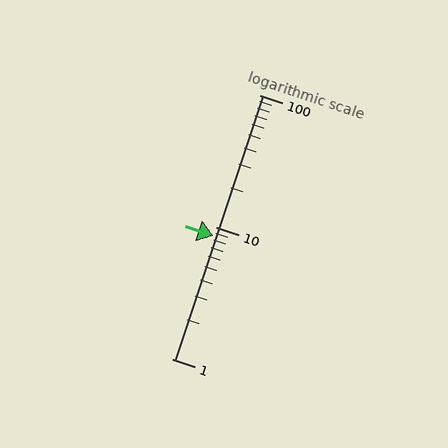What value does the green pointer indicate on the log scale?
The pointer indicates approximately 8.5.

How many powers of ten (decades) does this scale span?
The scale spans 2 decades, from 1 to 100.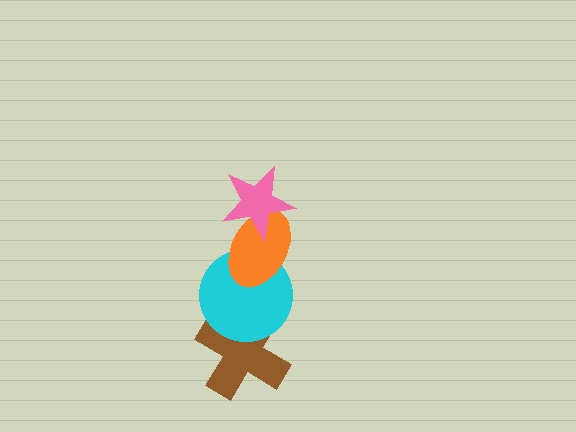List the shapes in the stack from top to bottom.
From top to bottom: the pink star, the orange ellipse, the cyan circle, the brown cross.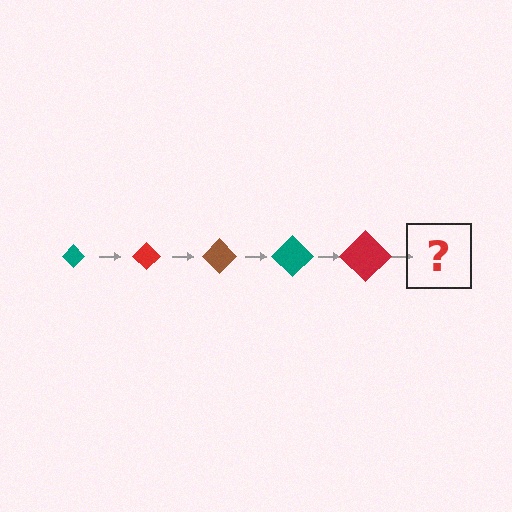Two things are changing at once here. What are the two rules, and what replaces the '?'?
The two rules are that the diamond grows larger each step and the color cycles through teal, red, and brown. The '?' should be a brown diamond, larger than the previous one.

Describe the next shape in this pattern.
It should be a brown diamond, larger than the previous one.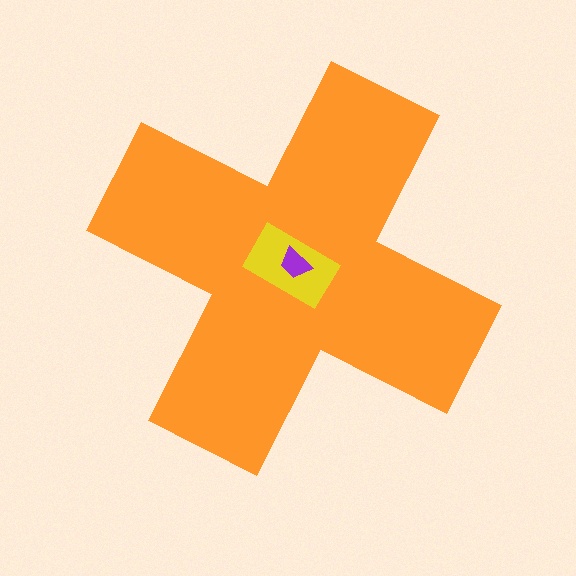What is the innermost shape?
The purple trapezoid.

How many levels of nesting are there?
3.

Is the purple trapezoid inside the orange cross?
Yes.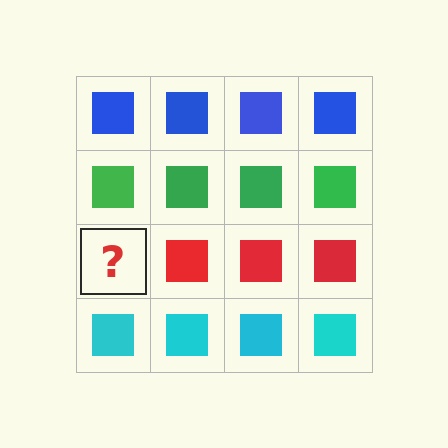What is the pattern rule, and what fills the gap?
The rule is that each row has a consistent color. The gap should be filled with a red square.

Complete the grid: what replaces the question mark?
The question mark should be replaced with a red square.